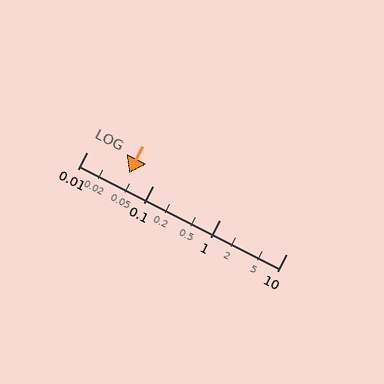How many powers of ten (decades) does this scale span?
The scale spans 3 decades, from 0.01 to 10.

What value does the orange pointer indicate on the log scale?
The pointer indicates approximately 0.043.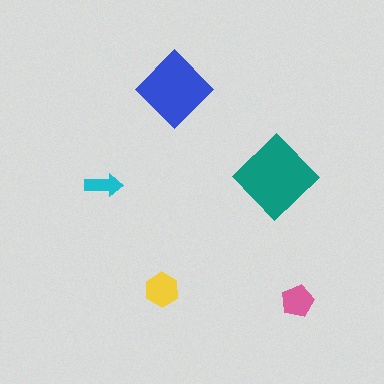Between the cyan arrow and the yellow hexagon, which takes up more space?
The yellow hexagon.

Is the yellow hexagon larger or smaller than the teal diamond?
Smaller.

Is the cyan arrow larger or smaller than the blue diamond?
Smaller.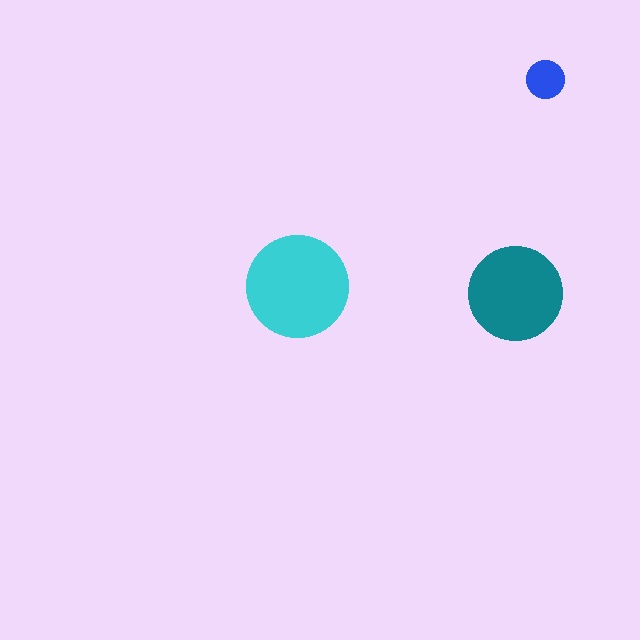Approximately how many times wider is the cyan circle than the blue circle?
About 2.5 times wider.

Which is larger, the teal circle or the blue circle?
The teal one.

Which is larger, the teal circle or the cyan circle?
The cyan one.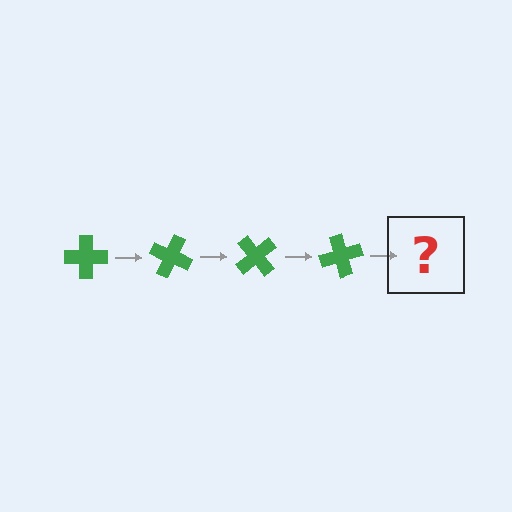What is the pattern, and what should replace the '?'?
The pattern is that the cross rotates 25 degrees each step. The '?' should be a green cross rotated 100 degrees.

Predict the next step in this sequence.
The next step is a green cross rotated 100 degrees.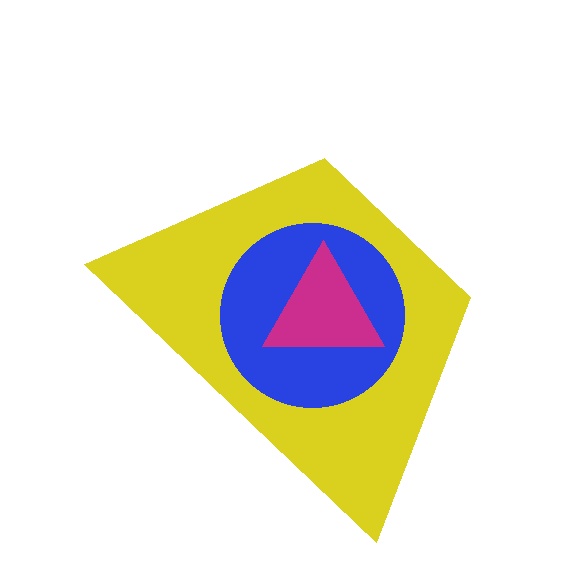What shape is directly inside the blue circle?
The magenta triangle.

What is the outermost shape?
The yellow trapezoid.